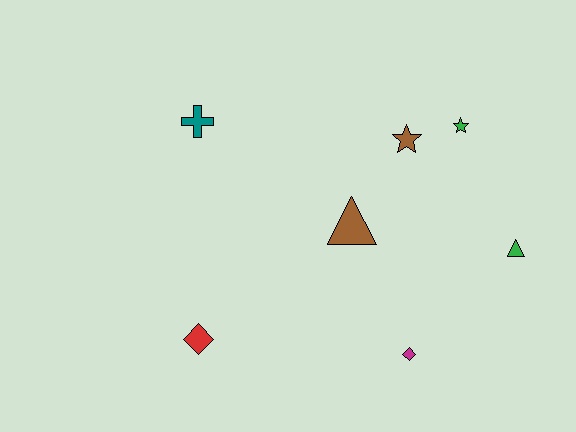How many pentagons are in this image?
There are no pentagons.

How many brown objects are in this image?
There are 2 brown objects.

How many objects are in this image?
There are 7 objects.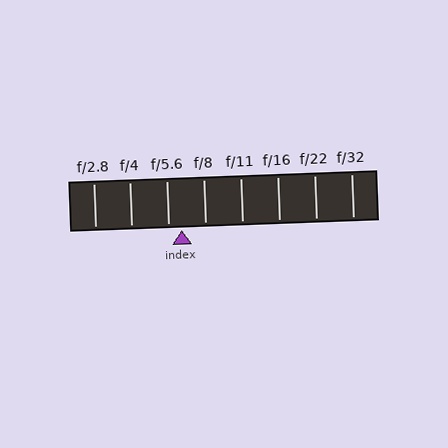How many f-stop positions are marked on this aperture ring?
There are 8 f-stop positions marked.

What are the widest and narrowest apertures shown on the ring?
The widest aperture shown is f/2.8 and the narrowest is f/32.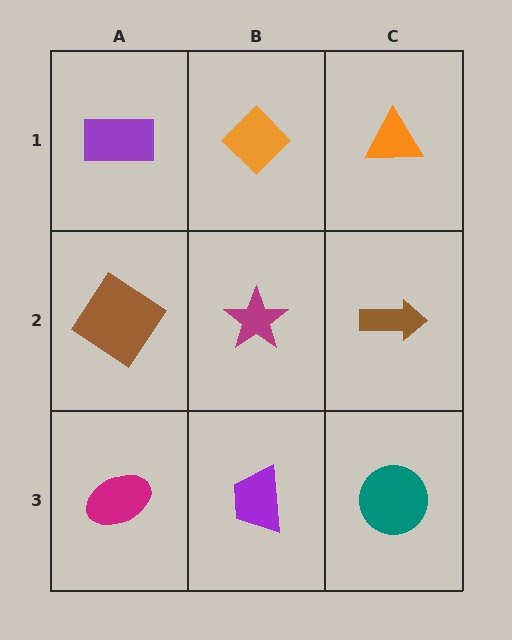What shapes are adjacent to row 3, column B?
A magenta star (row 2, column B), a magenta ellipse (row 3, column A), a teal circle (row 3, column C).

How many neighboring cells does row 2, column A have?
3.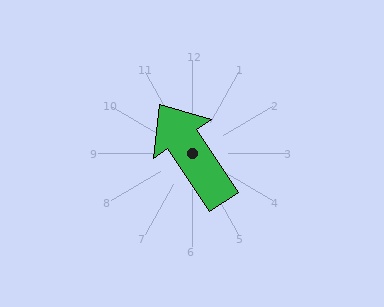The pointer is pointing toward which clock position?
Roughly 11 o'clock.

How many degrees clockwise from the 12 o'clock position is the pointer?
Approximately 326 degrees.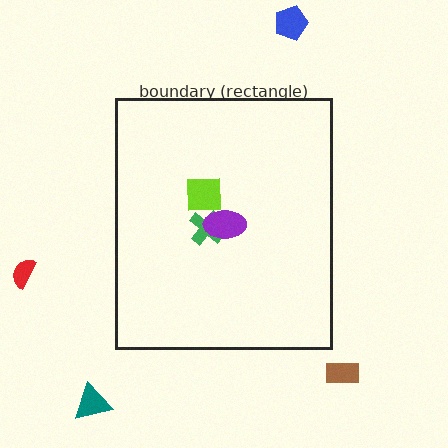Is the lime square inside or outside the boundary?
Inside.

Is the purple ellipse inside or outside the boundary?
Inside.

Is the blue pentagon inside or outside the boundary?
Outside.